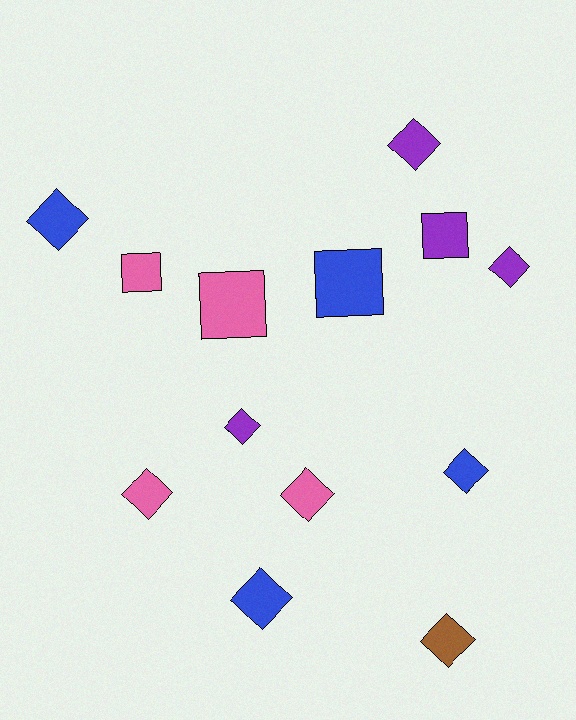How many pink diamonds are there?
There are 2 pink diamonds.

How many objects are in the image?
There are 13 objects.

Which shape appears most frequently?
Diamond, with 9 objects.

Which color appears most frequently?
Blue, with 4 objects.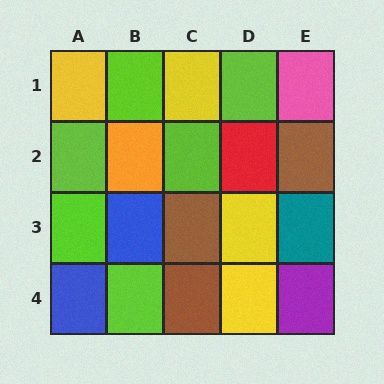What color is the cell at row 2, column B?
Orange.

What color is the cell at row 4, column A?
Blue.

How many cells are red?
1 cell is red.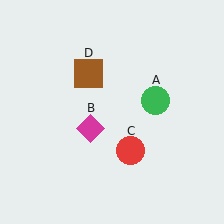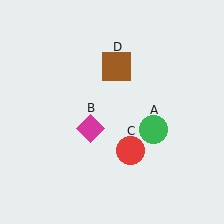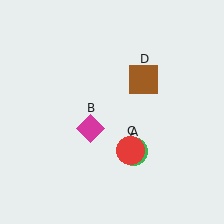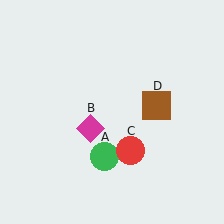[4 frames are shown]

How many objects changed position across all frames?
2 objects changed position: green circle (object A), brown square (object D).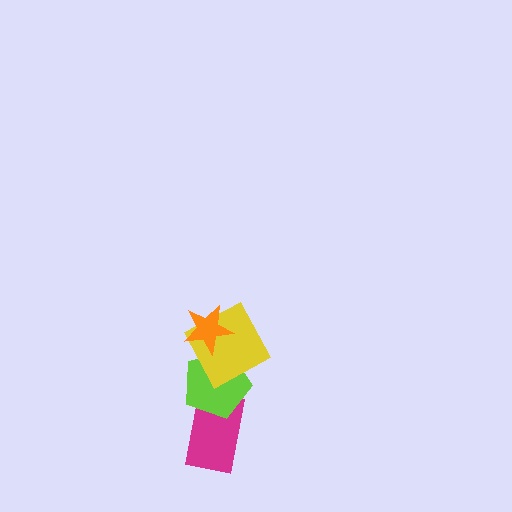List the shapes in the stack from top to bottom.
From top to bottom: the orange star, the yellow square, the lime pentagon, the magenta rectangle.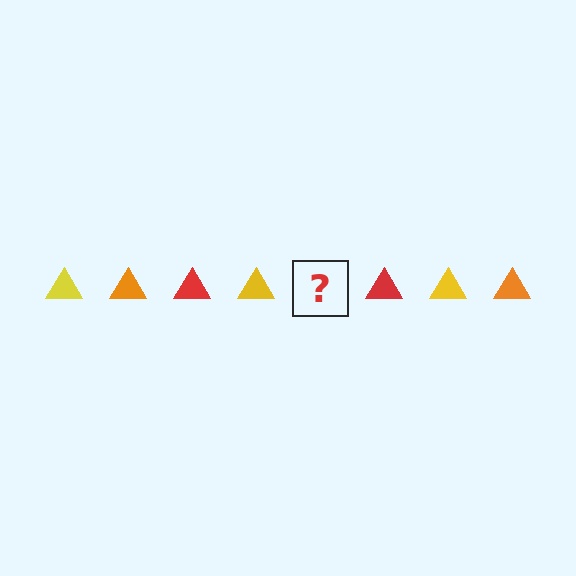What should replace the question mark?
The question mark should be replaced with an orange triangle.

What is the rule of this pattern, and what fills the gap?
The rule is that the pattern cycles through yellow, orange, red triangles. The gap should be filled with an orange triangle.